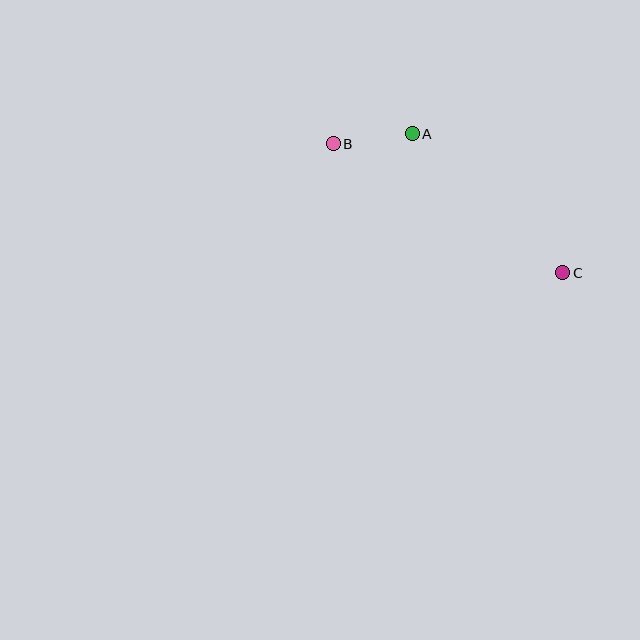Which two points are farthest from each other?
Points B and C are farthest from each other.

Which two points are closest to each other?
Points A and B are closest to each other.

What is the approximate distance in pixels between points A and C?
The distance between A and C is approximately 205 pixels.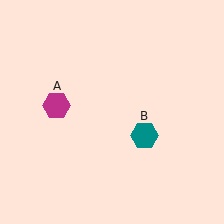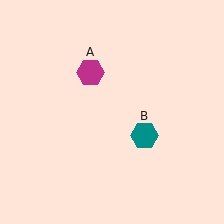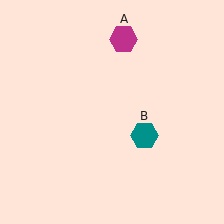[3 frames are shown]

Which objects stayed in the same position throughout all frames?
Teal hexagon (object B) remained stationary.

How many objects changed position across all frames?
1 object changed position: magenta hexagon (object A).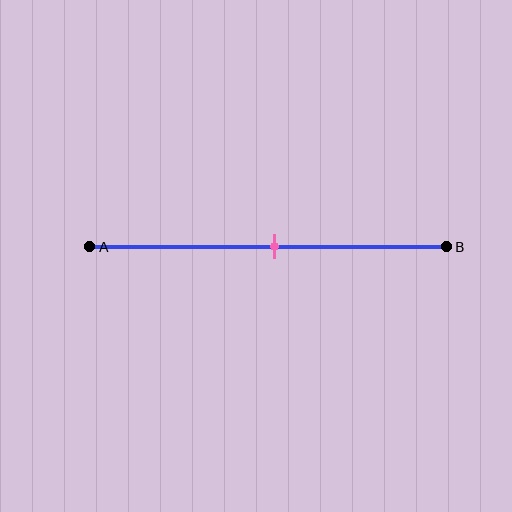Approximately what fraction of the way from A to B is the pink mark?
The pink mark is approximately 50% of the way from A to B.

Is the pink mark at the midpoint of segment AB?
Yes, the mark is approximately at the midpoint.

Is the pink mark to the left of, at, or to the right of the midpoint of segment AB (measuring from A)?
The pink mark is approximately at the midpoint of segment AB.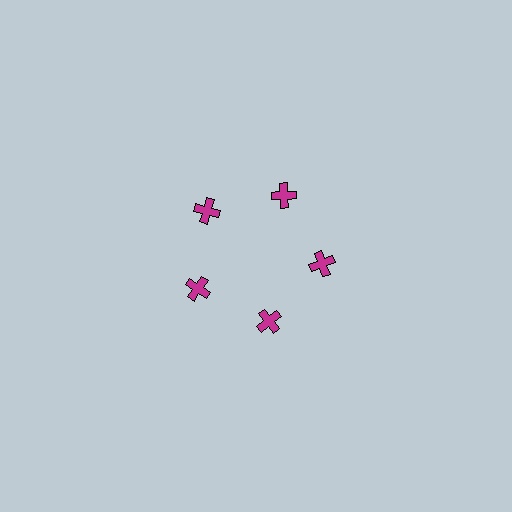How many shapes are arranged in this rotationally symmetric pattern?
There are 5 shapes, arranged in 5 groups of 1.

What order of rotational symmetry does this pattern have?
This pattern has 5-fold rotational symmetry.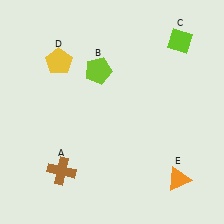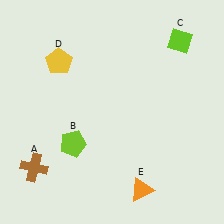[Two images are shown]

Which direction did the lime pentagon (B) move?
The lime pentagon (B) moved down.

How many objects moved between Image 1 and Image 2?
3 objects moved between the two images.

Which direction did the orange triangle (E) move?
The orange triangle (E) moved left.